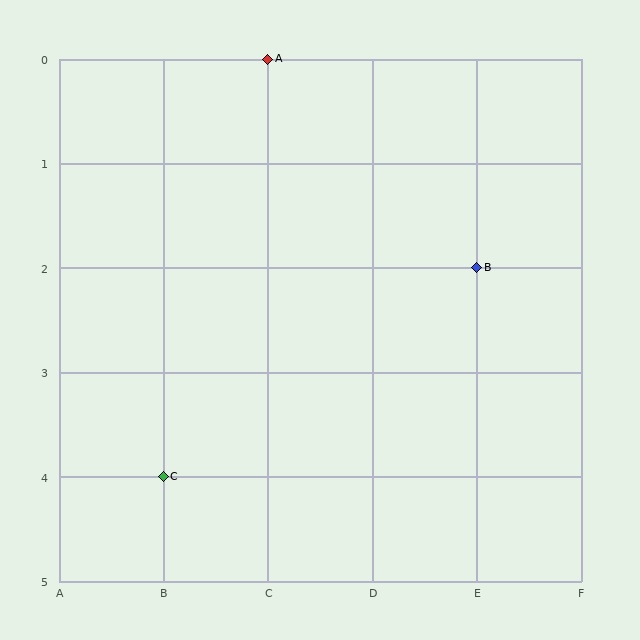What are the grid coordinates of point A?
Point A is at grid coordinates (C, 0).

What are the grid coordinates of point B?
Point B is at grid coordinates (E, 2).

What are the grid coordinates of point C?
Point C is at grid coordinates (B, 4).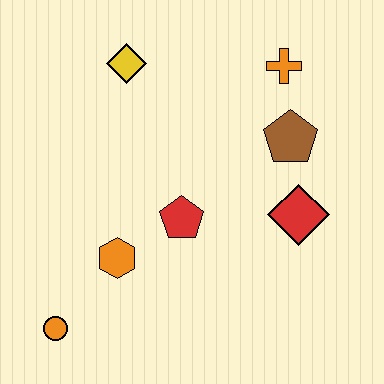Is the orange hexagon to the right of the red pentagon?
No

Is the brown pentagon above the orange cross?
No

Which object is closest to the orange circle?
The orange hexagon is closest to the orange circle.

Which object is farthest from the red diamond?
The orange circle is farthest from the red diamond.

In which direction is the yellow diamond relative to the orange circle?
The yellow diamond is above the orange circle.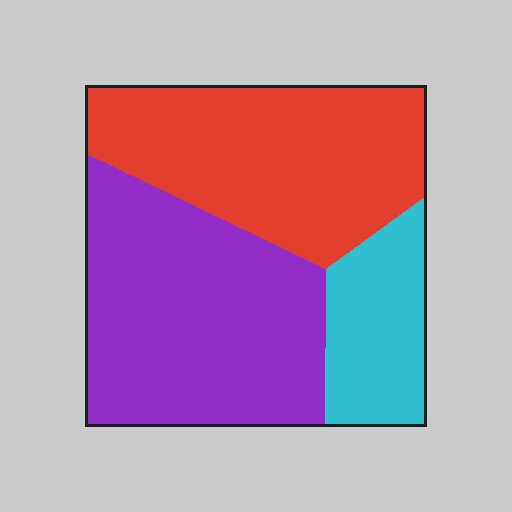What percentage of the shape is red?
Red covers around 40% of the shape.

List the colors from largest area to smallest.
From largest to smallest: purple, red, cyan.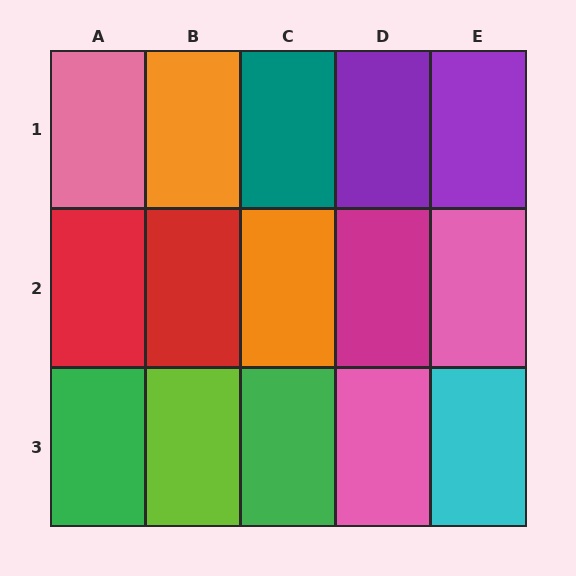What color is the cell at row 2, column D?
Magenta.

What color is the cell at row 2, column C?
Orange.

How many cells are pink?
3 cells are pink.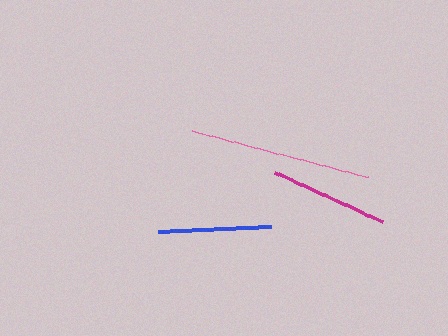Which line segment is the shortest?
The blue line is the shortest at approximately 113 pixels.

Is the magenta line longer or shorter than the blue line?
The magenta line is longer than the blue line.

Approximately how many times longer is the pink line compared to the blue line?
The pink line is approximately 1.6 times the length of the blue line.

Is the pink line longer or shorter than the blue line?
The pink line is longer than the blue line.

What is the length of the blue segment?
The blue segment is approximately 113 pixels long.